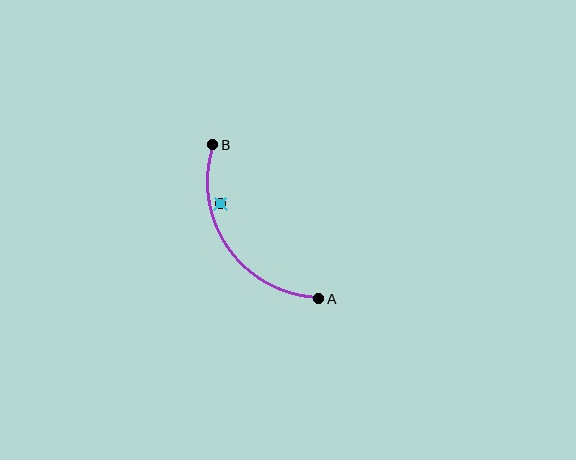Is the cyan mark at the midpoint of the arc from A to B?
No — the cyan mark does not lie on the arc at all. It sits slightly inside the curve.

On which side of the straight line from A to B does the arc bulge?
The arc bulges below and to the left of the straight line connecting A and B.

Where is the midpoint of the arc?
The arc midpoint is the point on the curve farthest from the straight line joining A and B. It sits below and to the left of that line.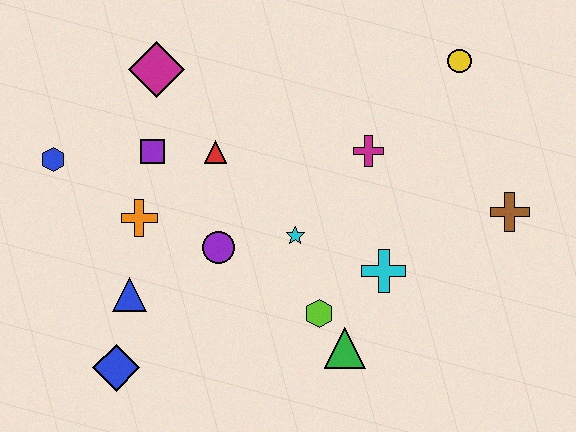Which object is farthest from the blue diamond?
The yellow circle is farthest from the blue diamond.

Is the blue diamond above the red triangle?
No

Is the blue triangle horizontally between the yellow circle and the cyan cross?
No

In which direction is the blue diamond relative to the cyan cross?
The blue diamond is to the left of the cyan cross.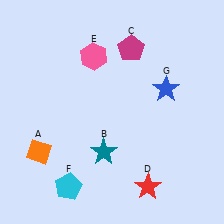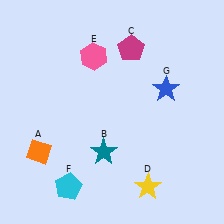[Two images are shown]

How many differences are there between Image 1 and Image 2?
There is 1 difference between the two images.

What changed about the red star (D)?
In Image 1, D is red. In Image 2, it changed to yellow.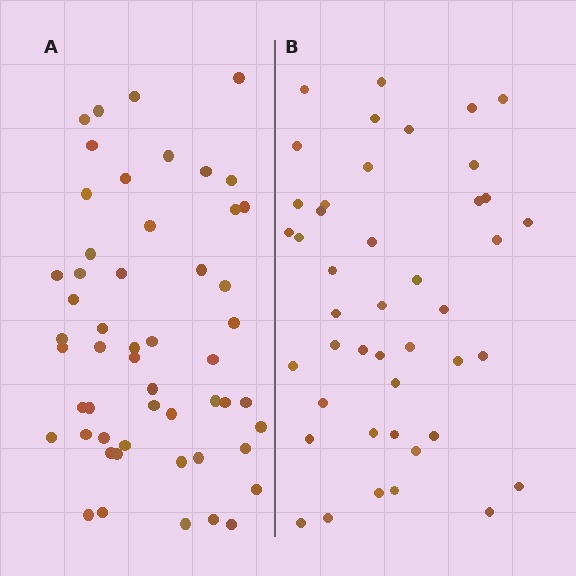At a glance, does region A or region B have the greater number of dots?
Region A (the left region) has more dots.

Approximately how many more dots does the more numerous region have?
Region A has roughly 8 or so more dots than region B.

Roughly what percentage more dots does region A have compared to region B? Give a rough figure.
About 20% more.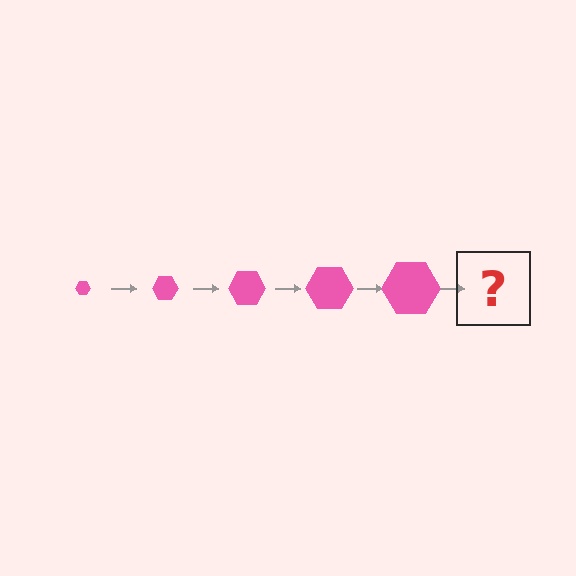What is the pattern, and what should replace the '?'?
The pattern is that the hexagon gets progressively larger each step. The '?' should be a pink hexagon, larger than the previous one.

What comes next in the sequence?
The next element should be a pink hexagon, larger than the previous one.